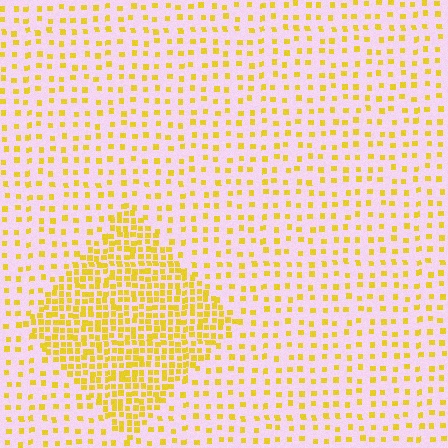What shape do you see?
I see a diamond.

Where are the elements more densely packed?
The elements are more densely packed inside the diamond boundary.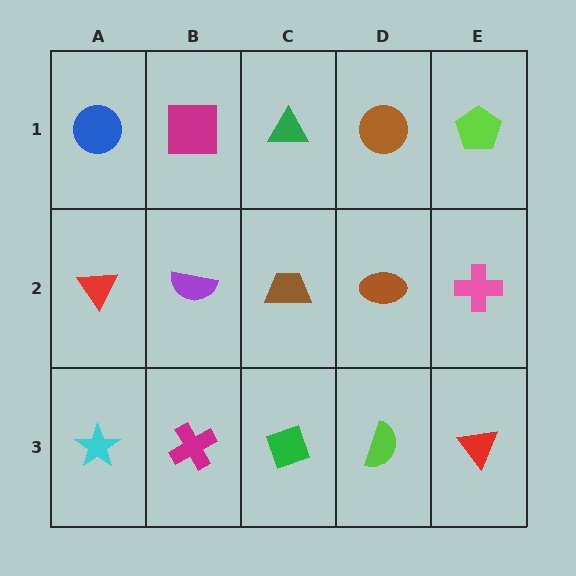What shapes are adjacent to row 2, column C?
A green triangle (row 1, column C), a green diamond (row 3, column C), a purple semicircle (row 2, column B), a brown ellipse (row 2, column D).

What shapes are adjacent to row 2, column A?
A blue circle (row 1, column A), a cyan star (row 3, column A), a purple semicircle (row 2, column B).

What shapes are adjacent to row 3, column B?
A purple semicircle (row 2, column B), a cyan star (row 3, column A), a green diamond (row 3, column C).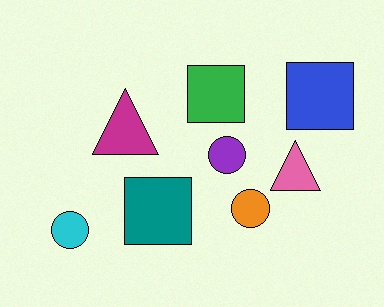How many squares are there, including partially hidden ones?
There are 3 squares.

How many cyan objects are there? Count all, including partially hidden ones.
There is 1 cyan object.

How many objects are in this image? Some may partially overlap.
There are 8 objects.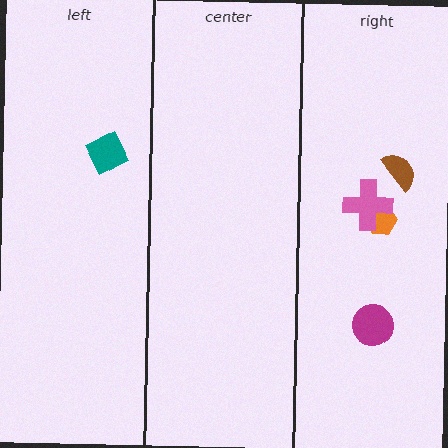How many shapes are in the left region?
1.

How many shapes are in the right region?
4.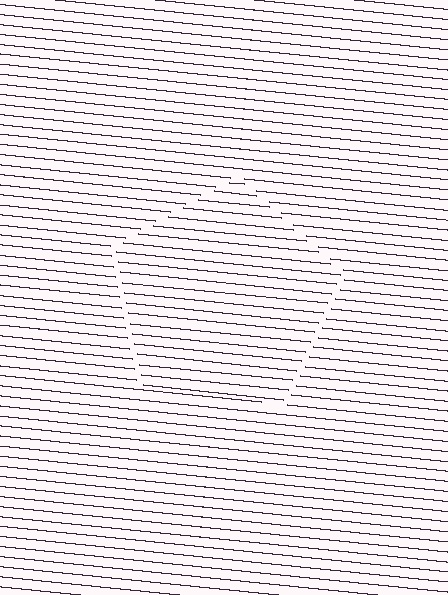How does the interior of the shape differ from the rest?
The interior of the shape contains the same grating, shifted by half a period — the contour is defined by the phase discontinuity where line-ends from the inner and outer gratings abut.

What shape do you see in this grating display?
An illusory pentagon. The interior of the shape contains the same grating, shifted by half a period — the contour is defined by the phase discontinuity where line-ends from the inner and outer gratings abut.